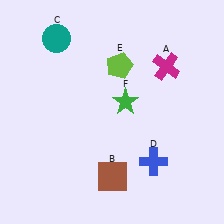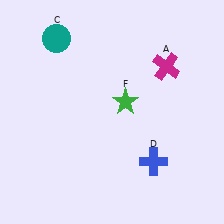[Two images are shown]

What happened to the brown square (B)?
The brown square (B) was removed in Image 2. It was in the bottom-right area of Image 1.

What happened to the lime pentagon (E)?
The lime pentagon (E) was removed in Image 2. It was in the top-right area of Image 1.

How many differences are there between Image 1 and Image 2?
There are 2 differences between the two images.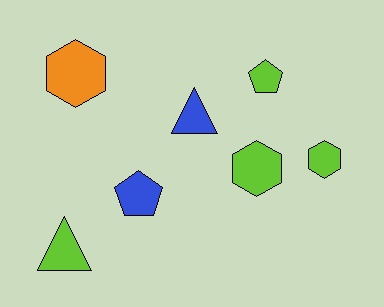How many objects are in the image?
There are 7 objects.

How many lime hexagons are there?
There are 2 lime hexagons.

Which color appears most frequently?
Lime, with 4 objects.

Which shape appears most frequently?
Hexagon, with 3 objects.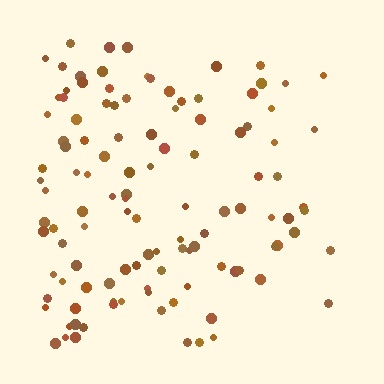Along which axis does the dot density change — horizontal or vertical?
Horizontal.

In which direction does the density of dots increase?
From right to left, with the left side densest.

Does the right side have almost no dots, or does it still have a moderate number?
Still a moderate number, just noticeably fewer than the left.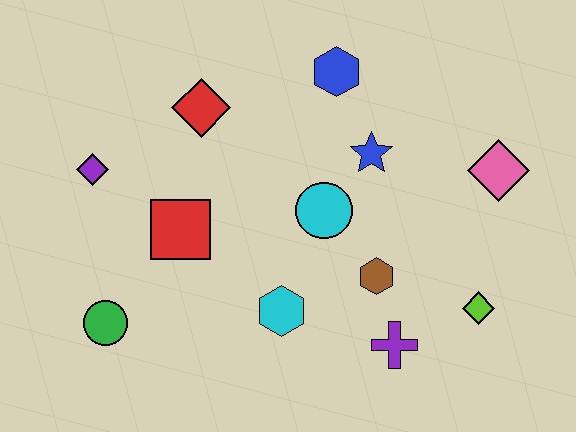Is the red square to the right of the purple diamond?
Yes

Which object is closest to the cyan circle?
The blue star is closest to the cyan circle.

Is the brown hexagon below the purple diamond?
Yes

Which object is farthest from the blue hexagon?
The green circle is farthest from the blue hexagon.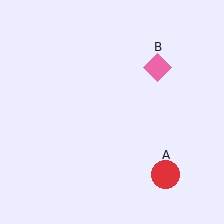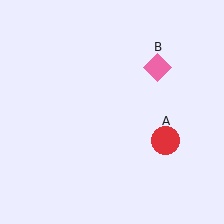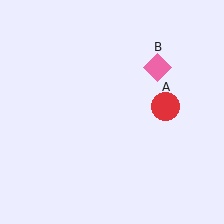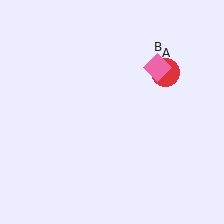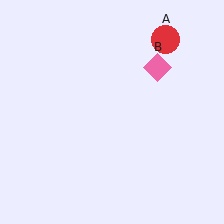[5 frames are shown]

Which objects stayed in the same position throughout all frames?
Pink diamond (object B) remained stationary.